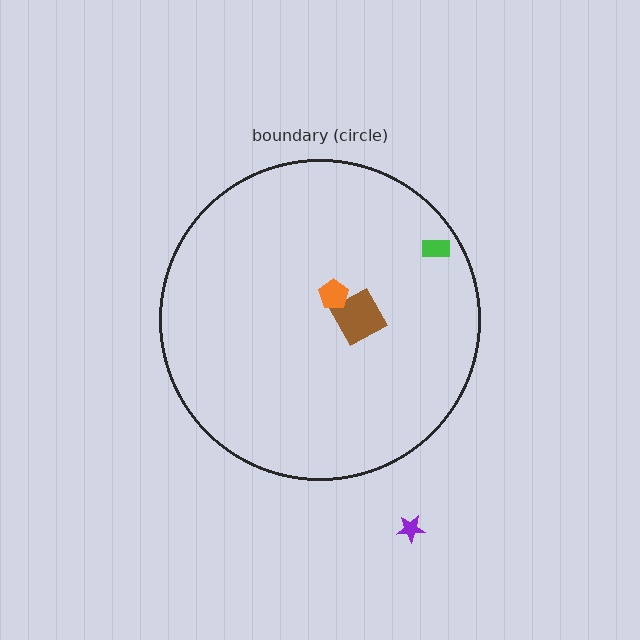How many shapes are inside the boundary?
3 inside, 1 outside.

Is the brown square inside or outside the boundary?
Inside.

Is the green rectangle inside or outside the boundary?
Inside.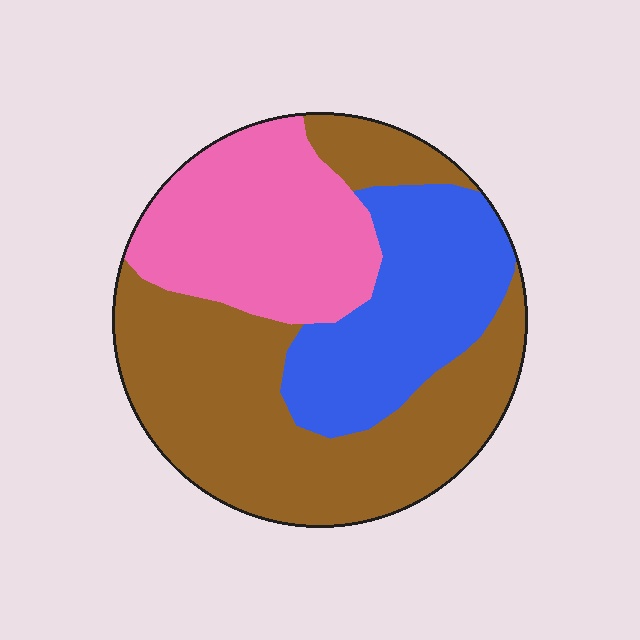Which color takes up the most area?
Brown, at roughly 50%.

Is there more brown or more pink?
Brown.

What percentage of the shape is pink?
Pink takes up about one quarter (1/4) of the shape.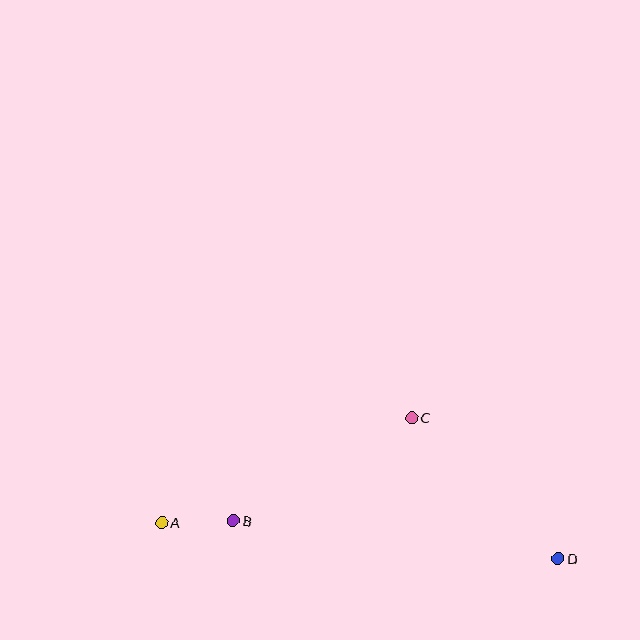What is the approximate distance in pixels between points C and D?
The distance between C and D is approximately 204 pixels.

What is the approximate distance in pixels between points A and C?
The distance between A and C is approximately 271 pixels.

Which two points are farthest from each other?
Points A and D are farthest from each other.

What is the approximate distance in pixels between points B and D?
The distance between B and D is approximately 327 pixels.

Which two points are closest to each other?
Points A and B are closest to each other.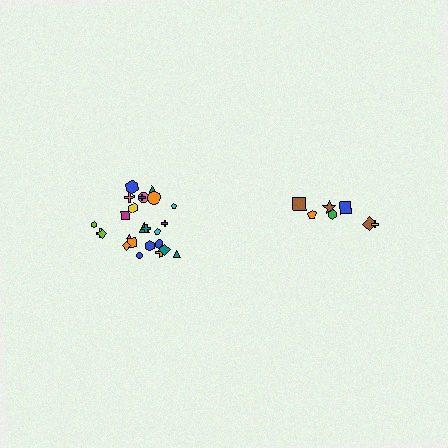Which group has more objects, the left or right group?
The left group.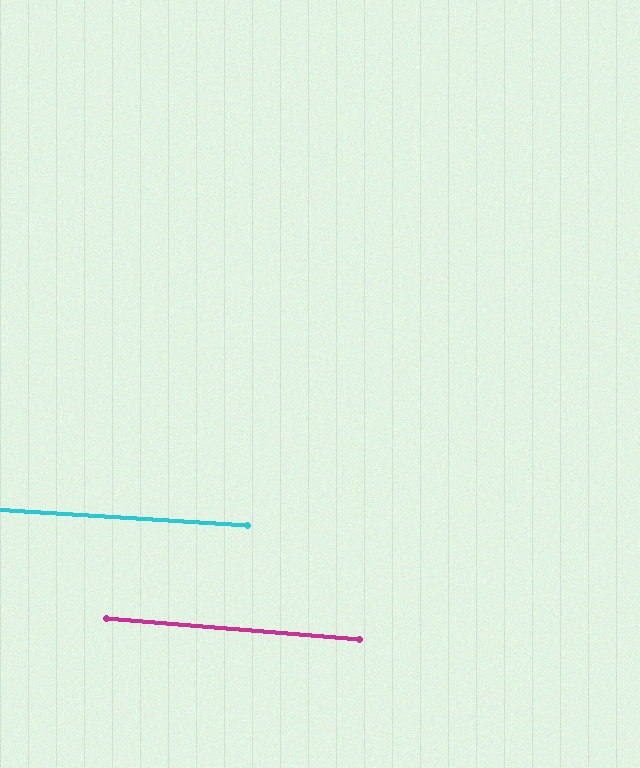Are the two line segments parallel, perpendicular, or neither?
Parallel — their directions differ by only 1.2°.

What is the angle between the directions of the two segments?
Approximately 1 degree.